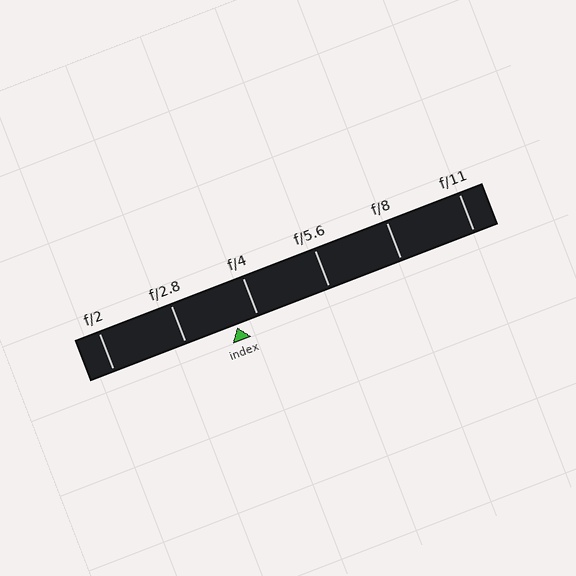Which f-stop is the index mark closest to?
The index mark is closest to f/4.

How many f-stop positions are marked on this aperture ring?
There are 6 f-stop positions marked.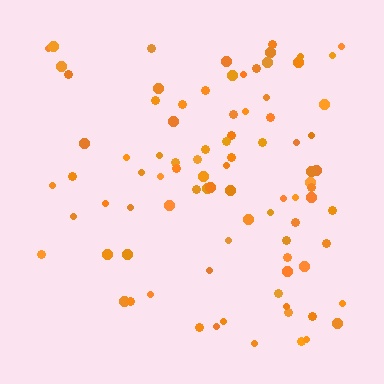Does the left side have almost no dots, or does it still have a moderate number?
Still a moderate number, just noticeably fewer than the right.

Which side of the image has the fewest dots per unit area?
The left.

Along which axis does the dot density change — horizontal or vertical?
Horizontal.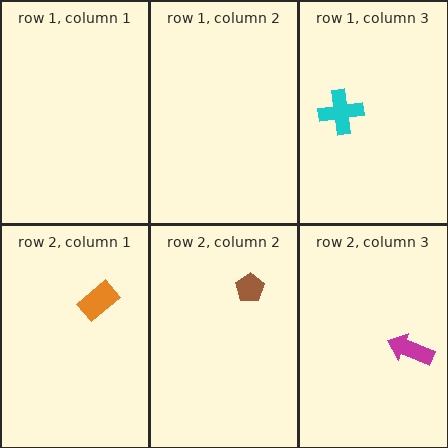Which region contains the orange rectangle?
The row 2, column 1 region.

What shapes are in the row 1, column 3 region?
The cyan cross.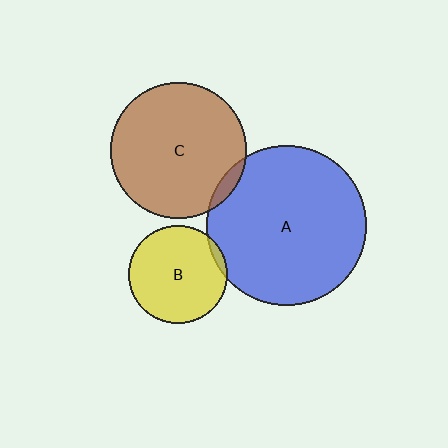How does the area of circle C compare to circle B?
Approximately 1.9 times.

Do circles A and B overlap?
Yes.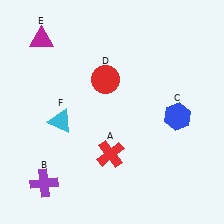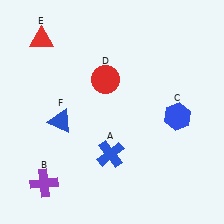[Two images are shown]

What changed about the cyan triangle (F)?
In Image 1, F is cyan. In Image 2, it changed to blue.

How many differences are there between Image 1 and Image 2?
There are 3 differences between the two images.